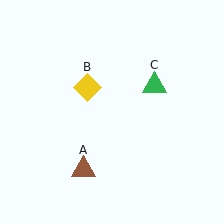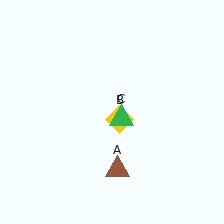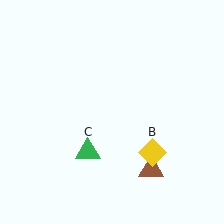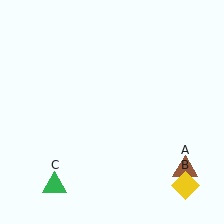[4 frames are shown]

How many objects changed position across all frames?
3 objects changed position: brown triangle (object A), yellow diamond (object B), green triangle (object C).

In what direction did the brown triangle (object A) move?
The brown triangle (object A) moved right.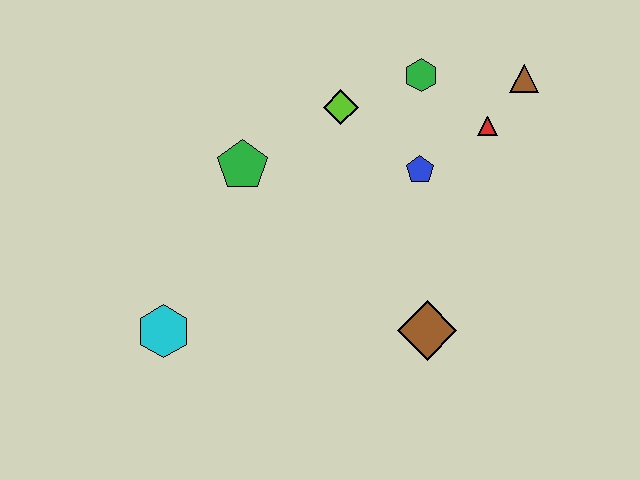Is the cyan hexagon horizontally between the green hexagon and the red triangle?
No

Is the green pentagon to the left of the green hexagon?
Yes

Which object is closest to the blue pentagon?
The red triangle is closest to the blue pentagon.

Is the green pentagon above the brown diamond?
Yes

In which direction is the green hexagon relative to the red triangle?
The green hexagon is to the left of the red triangle.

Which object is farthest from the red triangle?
The cyan hexagon is farthest from the red triangle.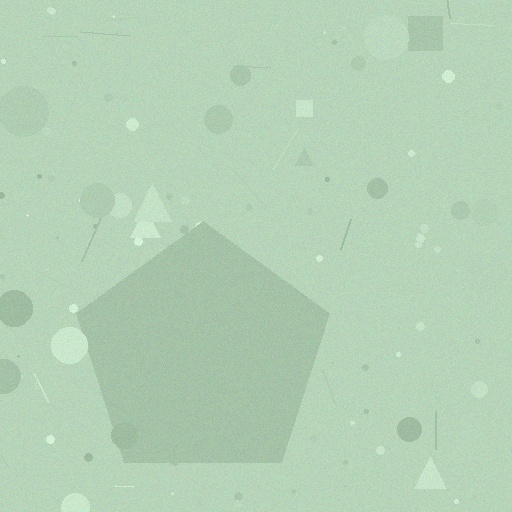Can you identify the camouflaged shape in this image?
The camouflaged shape is a pentagon.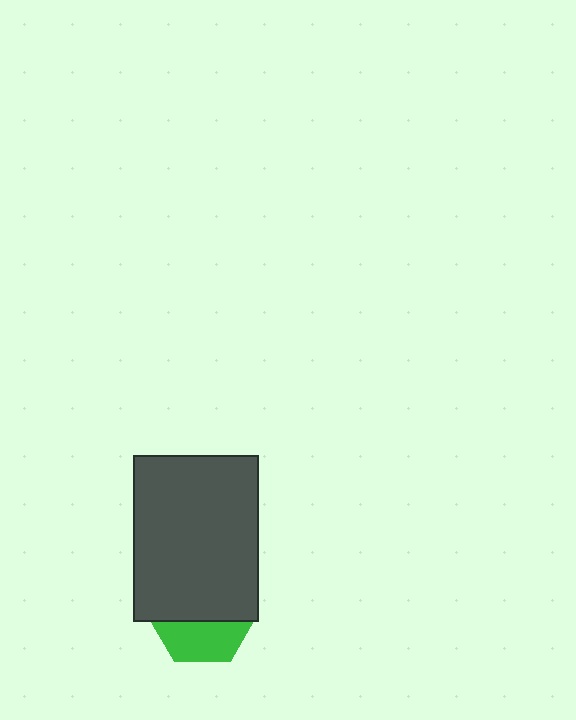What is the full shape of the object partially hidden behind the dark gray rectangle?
The partially hidden object is a green hexagon.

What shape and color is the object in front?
The object in front is a dark gray rectangle.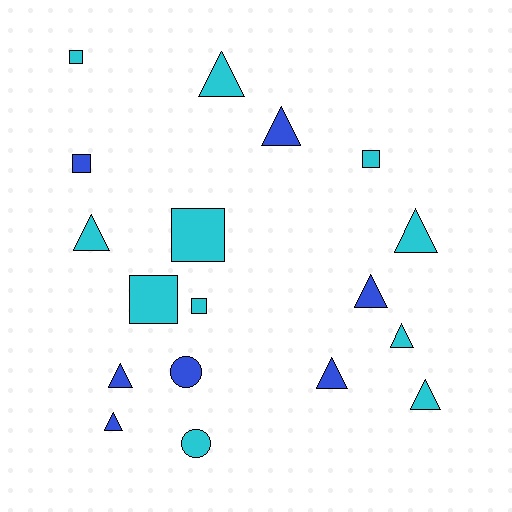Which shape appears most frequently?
Triangle, with 10 objects.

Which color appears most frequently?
Cyan, with 11 objects.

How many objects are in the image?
There are 18 objects.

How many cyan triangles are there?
There are 5 cyan triangles.